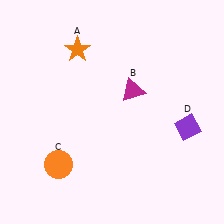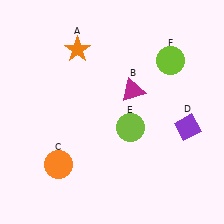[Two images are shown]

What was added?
A lime circle (E), a lime circle (F) were added in Image 2.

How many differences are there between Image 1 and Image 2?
There are 2 differences between the two images.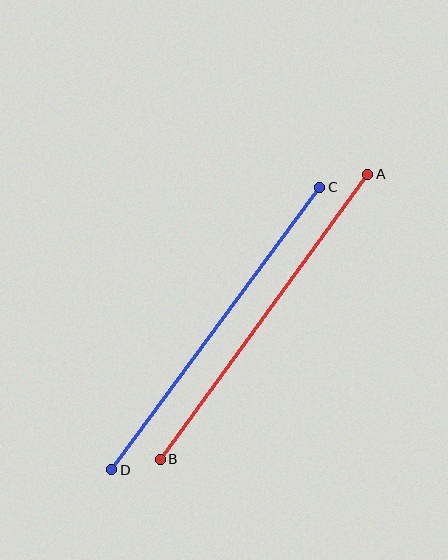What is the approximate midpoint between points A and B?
The midpoint is at approximately (264, 317) pixels.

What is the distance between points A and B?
The distance is approximately 353 pixels.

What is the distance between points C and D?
The distance is approximately 351 pixels.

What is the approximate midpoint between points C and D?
The midpoint is at approximately (216, 329) pixels.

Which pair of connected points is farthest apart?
Points A and B are farthest apart.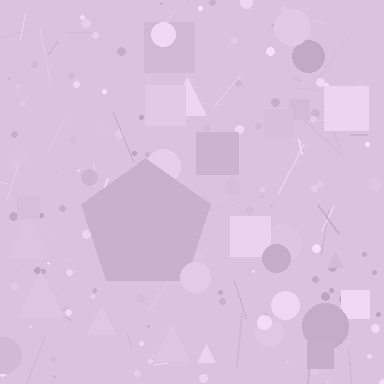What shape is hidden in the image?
A pentagon is hidden in the image.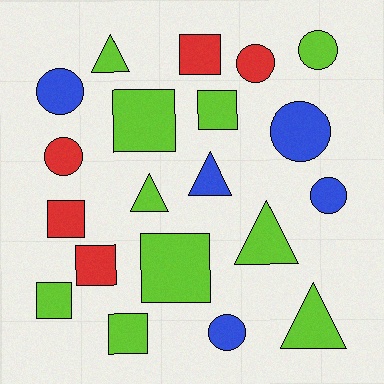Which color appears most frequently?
Lime, with 10 objects.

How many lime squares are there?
There are 5 lime squares.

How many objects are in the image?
There are 20 objects.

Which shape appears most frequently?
Square, with 8 objects.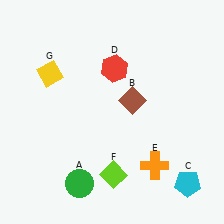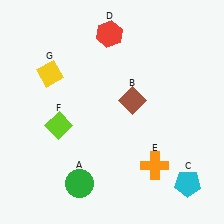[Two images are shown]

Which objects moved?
The objects that moved are: the red hexagon (D), the lime diamond (F).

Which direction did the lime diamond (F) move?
The lime diamond (F) moved left.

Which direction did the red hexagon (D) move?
The red hexagon (D) moved up.